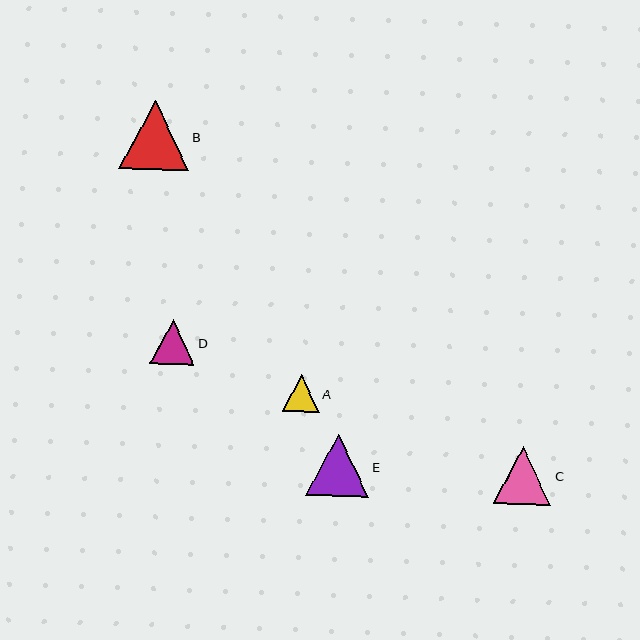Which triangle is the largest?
Triangle B is the largest with a size of approximately 69 pixels.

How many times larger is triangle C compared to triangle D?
Triangle C is approximately 1.3 times the size of triangle D.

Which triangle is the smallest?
Triangle A is the smallest with a size of approximately 37 pixels.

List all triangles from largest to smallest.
From largest to smallest: B, E, C, D, A.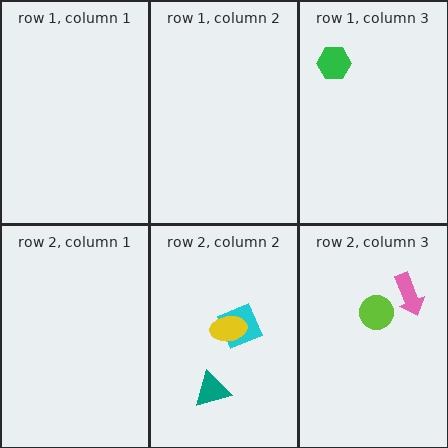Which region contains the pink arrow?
The row 2, column 3 region.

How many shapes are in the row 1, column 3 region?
1.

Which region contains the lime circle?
The row 2, column 3 region.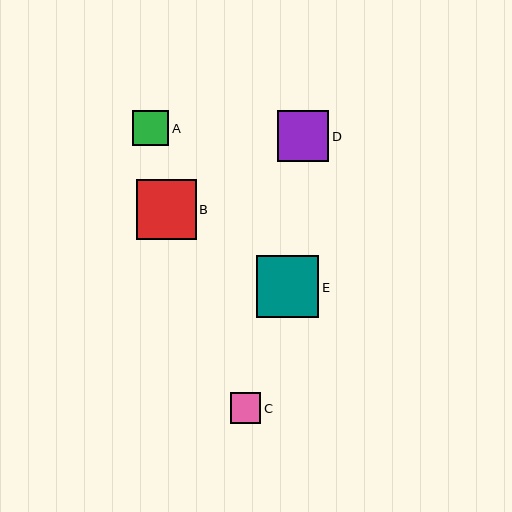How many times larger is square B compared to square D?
Square B is approximately 1.2 times the size of square D.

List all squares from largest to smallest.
From largest to smallest: E, B, D, A, C.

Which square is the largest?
Square E is the largest with a size of approximately 62 pixels.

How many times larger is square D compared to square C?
Square D is approximately 1.7 times the size of square C.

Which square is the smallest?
Square C is the smallest with a size of approximately 30 pixels.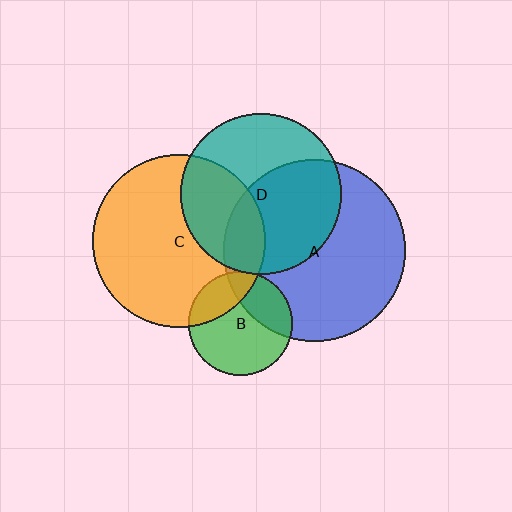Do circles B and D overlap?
Yes.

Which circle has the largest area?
Circle A (blue).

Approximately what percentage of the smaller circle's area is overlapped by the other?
Approximately 5%.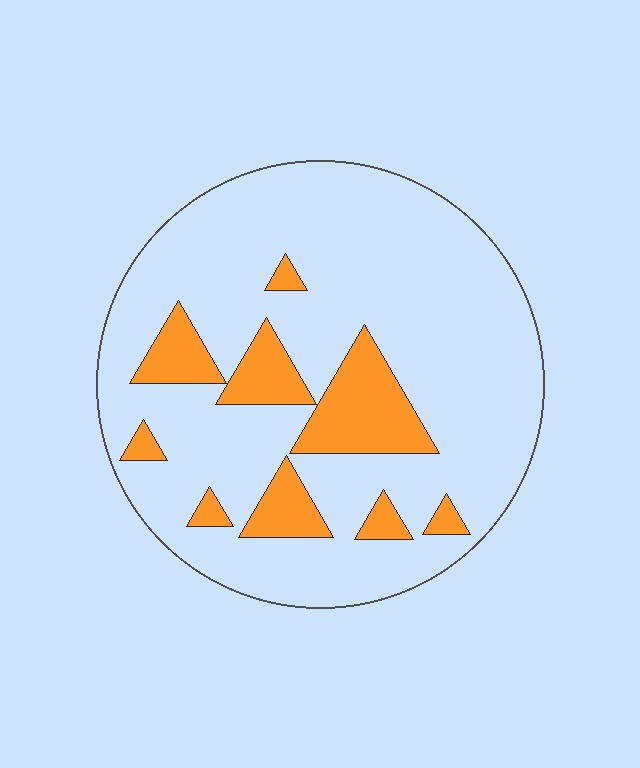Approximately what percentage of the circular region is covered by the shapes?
Approximately 20%.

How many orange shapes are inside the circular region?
9.